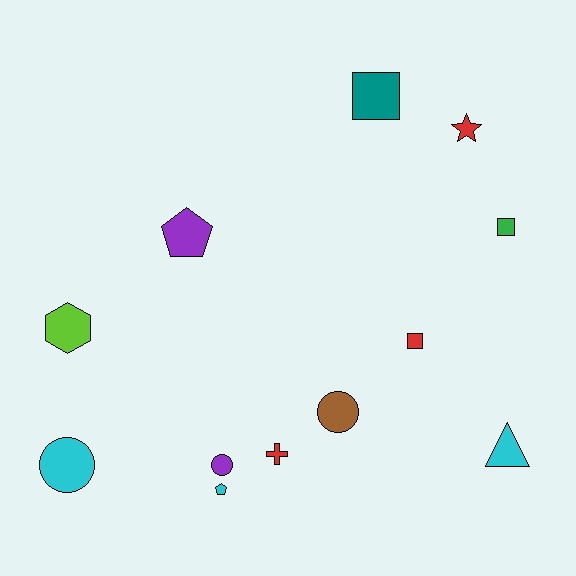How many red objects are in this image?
There are 3 red objects.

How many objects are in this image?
There are 12 objects.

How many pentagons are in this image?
There are 2 pentagons.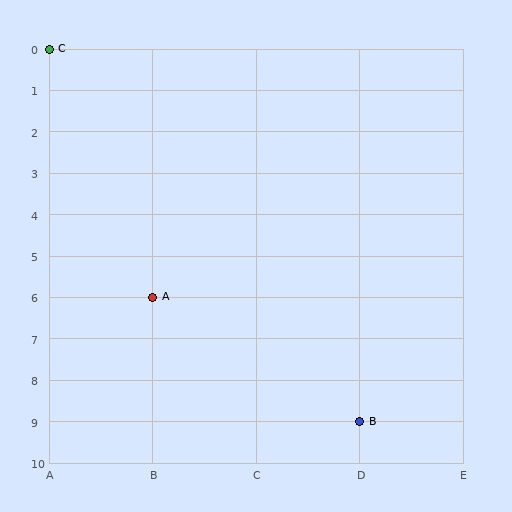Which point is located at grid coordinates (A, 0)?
Point C is at (A, 0).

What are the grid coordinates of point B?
Point B is at grid coordinates (D, 9).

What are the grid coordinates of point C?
Point C is at grid coordinates (A, 0).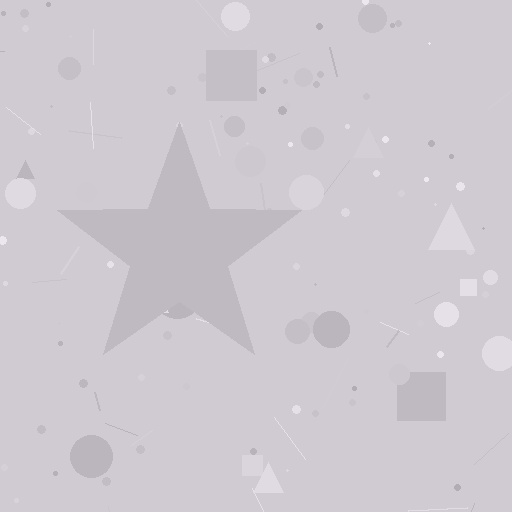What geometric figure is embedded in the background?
A star is embedded in the background.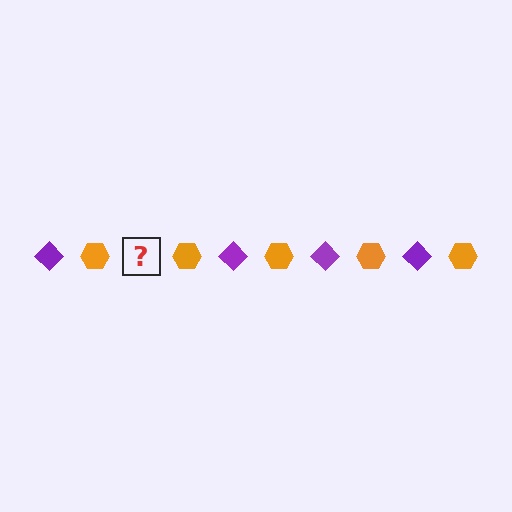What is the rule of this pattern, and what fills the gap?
The rule is that the pattern alternates between purple diamond and orange hexagon. The gap should be filled with a purple diamond.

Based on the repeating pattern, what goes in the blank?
The blank should be a purple diamond.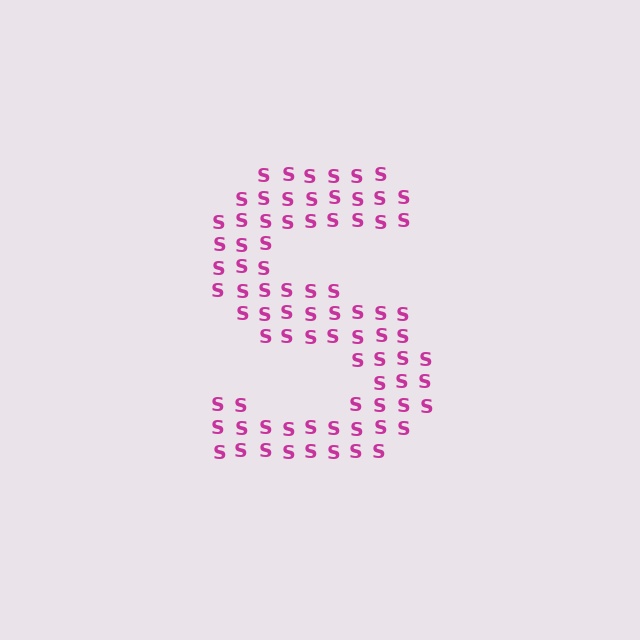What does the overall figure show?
The overall figure shows the letter S.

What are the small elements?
The small elements are letter S's.